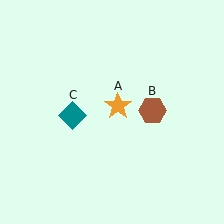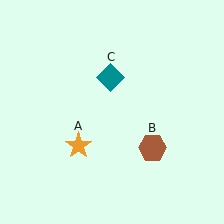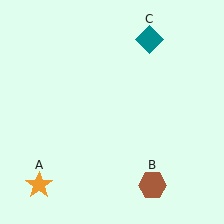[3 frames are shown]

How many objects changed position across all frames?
3 objects changed position: orange star (object A), brown hexagon (object B), teal diamond (object C).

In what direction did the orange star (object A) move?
The orange star (object A) moved down and to the left.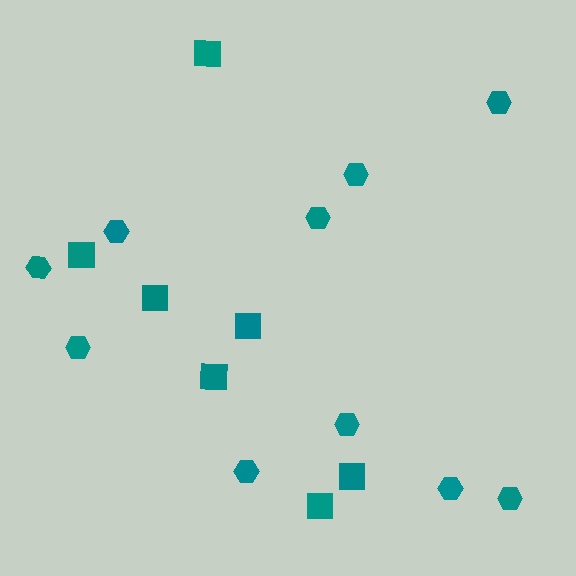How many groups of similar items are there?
There are 2 groups: one group of hexagons (10) and one group of squares (7).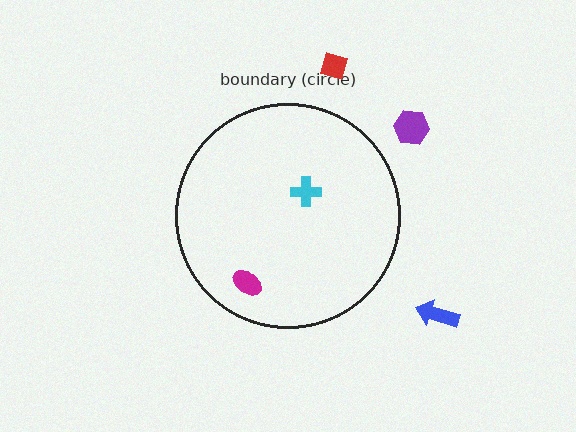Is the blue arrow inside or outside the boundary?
Outside.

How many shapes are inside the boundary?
2 inside, 3 outside.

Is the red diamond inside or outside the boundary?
Outside.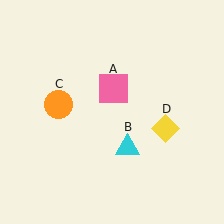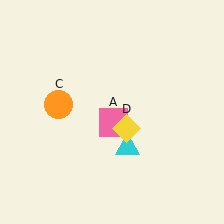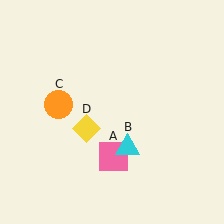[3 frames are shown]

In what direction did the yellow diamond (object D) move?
The yellow diamond (object D) moved left.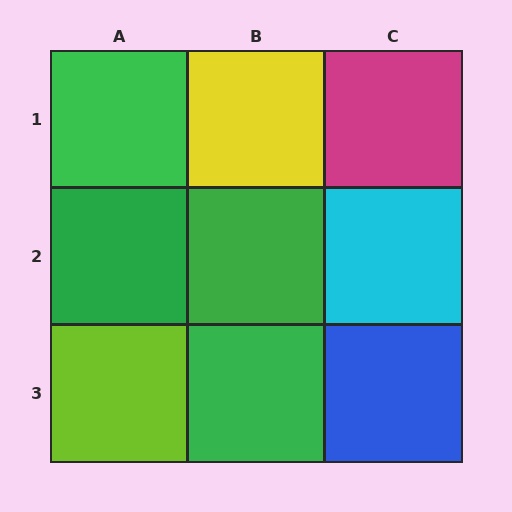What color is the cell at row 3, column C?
Blue.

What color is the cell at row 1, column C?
Magenta.